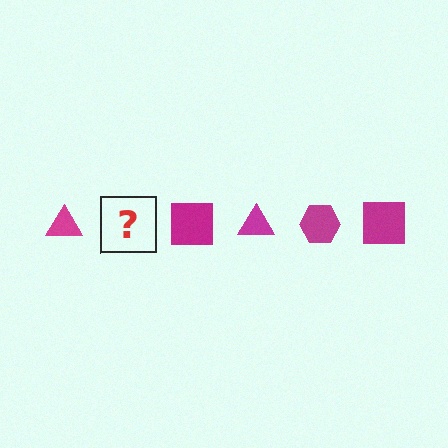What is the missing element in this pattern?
The missing element is a magenta hexagon.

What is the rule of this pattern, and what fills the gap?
The rule is that the pattern cycles through triangle, hexagon, square shapes in magenta. The gap should be filled with a magenta hexagon.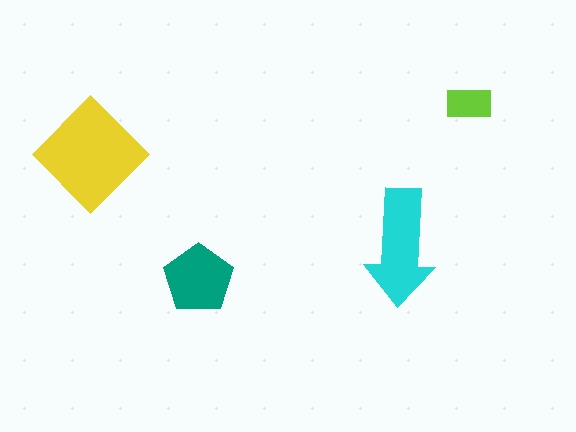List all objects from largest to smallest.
The yellow diamond, the cyan arrow, the teal pentagon, the lime rectangle.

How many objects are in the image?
There are 4 objects in the image.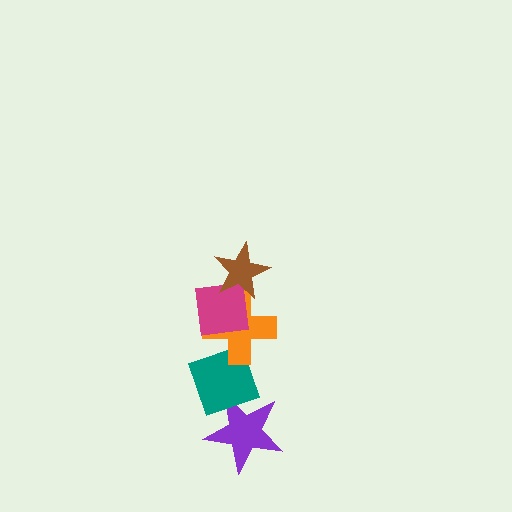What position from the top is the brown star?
The brown star is 1st from the top.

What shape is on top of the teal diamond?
The orange cross is on top of the teal diamond.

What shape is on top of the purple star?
The teal diamond is on top of the purple star.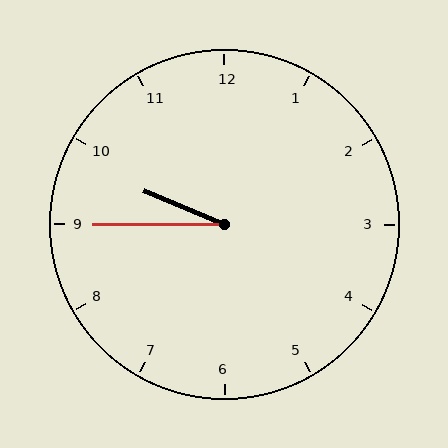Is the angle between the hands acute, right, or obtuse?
It is acute.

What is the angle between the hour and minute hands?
Approximately 22 degrees.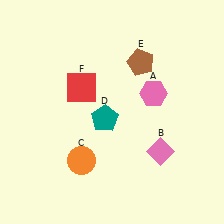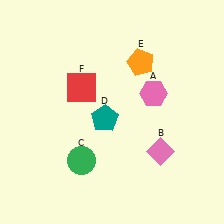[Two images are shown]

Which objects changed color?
C changed from orange to green. E changed from brown to orange.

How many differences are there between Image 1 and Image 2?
There are 2 differences between the two images.